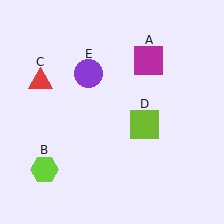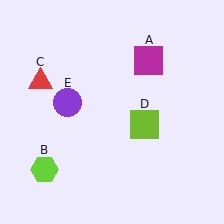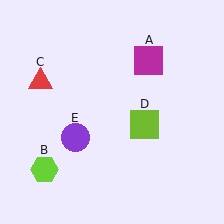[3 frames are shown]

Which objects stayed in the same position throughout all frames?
Magenta square (object A) and lime hexagon (object B) and red triangle (object C) and lime square (object D) remained stationary.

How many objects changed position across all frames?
1 object changed position: purple circle (object E).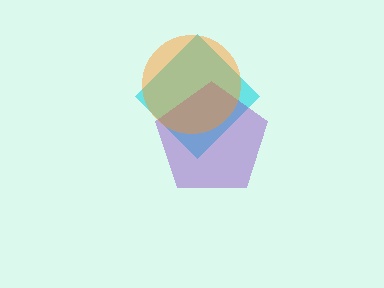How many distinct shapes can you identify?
There are 3 distinct shapes: a cyan diamond, a purple pentagon, an orange circle.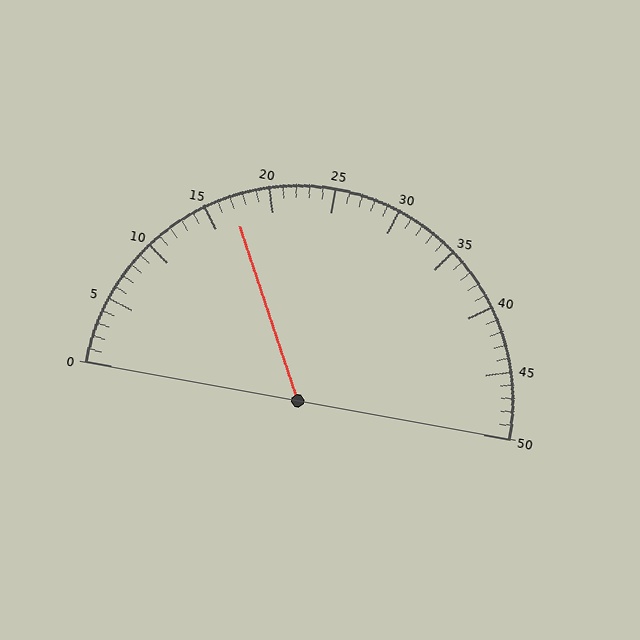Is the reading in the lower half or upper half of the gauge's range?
The reading is in the lower half of the range (0 to 50).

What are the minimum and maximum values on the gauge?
The gauge ranges from 0 to 50.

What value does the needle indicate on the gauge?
The needle indicates approximately 17.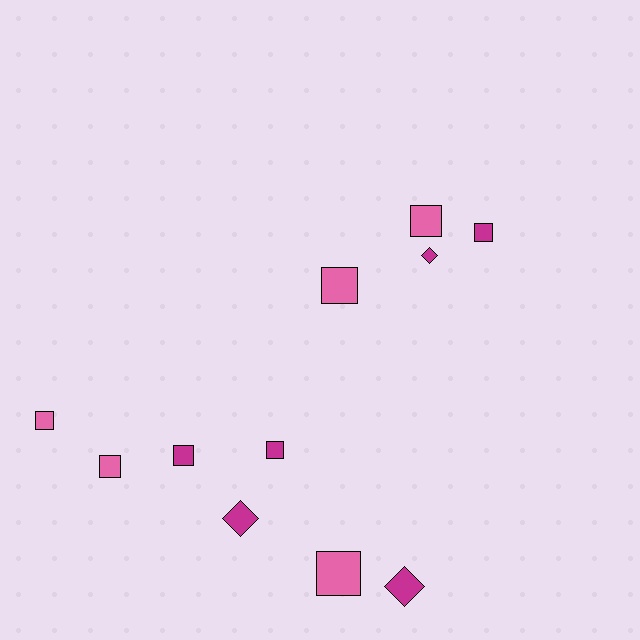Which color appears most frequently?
Magenta, with 6 objects.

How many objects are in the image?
There are 11 objects.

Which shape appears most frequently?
Square, with 8 objects.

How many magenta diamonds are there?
There are 3 magenta diamonds.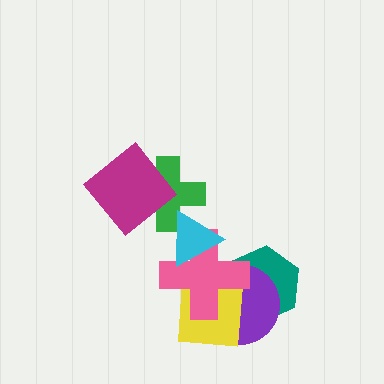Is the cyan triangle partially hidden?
No, no other shape covers it.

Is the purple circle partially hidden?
Yes, it is partially covered by another shape.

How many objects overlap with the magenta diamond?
1 object overlaps with the magenta diamond.